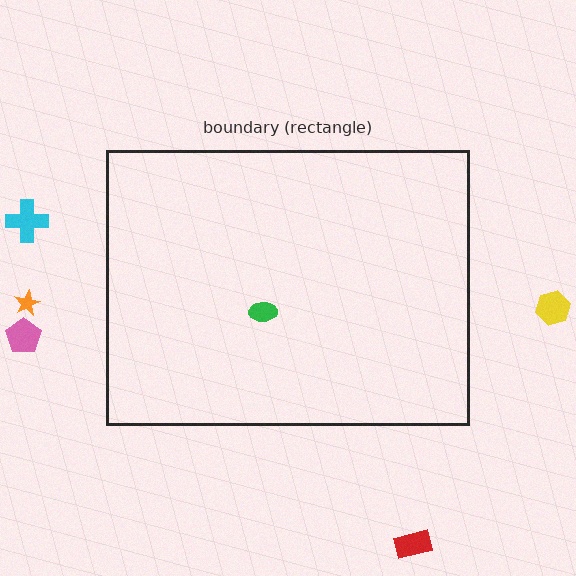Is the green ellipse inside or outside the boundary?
Inside.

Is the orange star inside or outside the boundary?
Outside.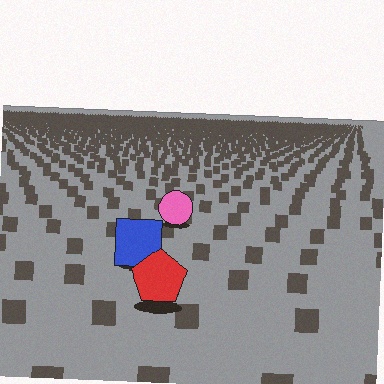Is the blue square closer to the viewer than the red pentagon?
No. The red pentagon is closer — you can tell from the texture gradient: the ground texture is coarser near it.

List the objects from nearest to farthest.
From nearest to farthest: the red pentagon, the blue square, the pink circle.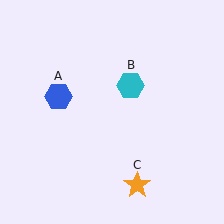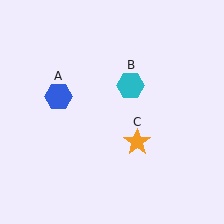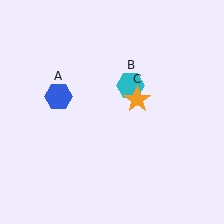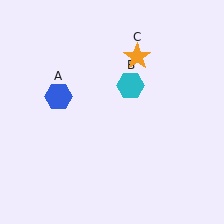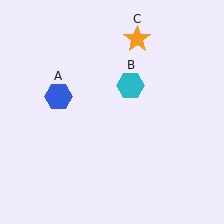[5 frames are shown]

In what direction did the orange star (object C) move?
The orange star (object C) moved up.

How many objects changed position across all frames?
1 object changed position: orange star (object C).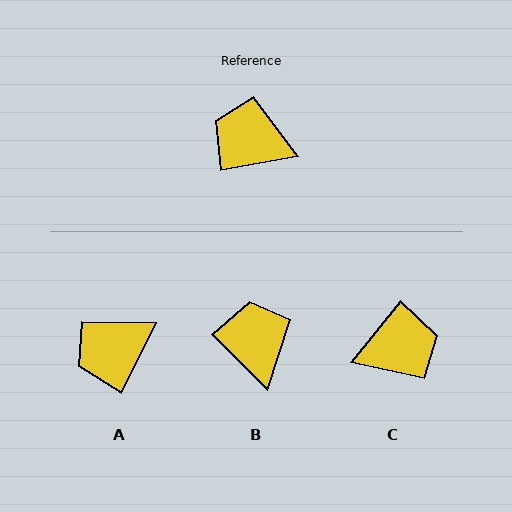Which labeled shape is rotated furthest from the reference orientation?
C, about 139 degrees away.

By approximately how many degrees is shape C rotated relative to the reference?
Approximately 139 degrees clockwise.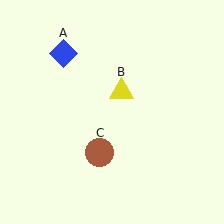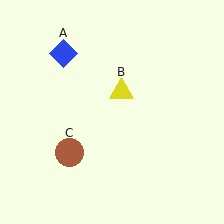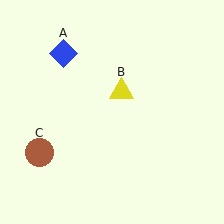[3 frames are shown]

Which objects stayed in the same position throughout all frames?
Blue diamond (object A) and yellow triangle (object B) remained stationary.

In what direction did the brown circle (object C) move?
The brown circle (object C) moved left.